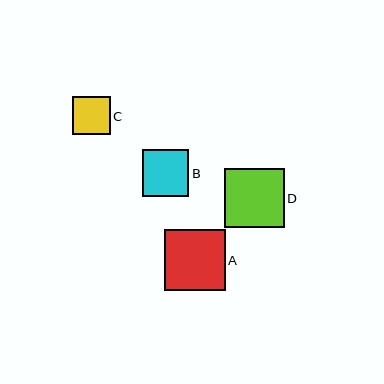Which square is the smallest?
Square C is the smallest with a size of approximately 38 pixels.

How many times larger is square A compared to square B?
Square A is approximately 1.3 times the size of square B.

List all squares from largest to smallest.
From largest to smallest: A, D, B, C.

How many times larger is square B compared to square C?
Square B is approximately 1.2 times the size of square C.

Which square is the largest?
Square A is the largest with a size of approximately 60 pixels.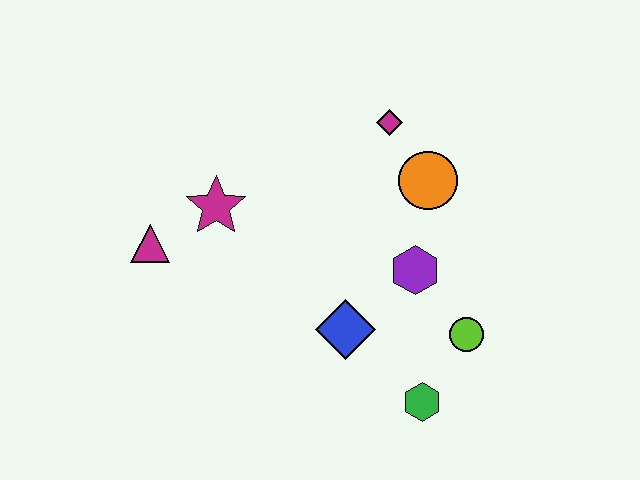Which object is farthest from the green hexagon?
The magenta triangle is farthest from the green hexagon.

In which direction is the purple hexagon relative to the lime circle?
The purple hexagon is above the lime circle.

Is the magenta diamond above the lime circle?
Yes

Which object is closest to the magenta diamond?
The orange circle is closest to the magenta diamond.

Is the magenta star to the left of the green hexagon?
Yes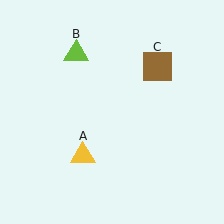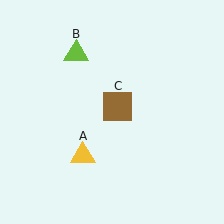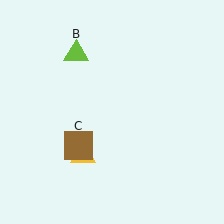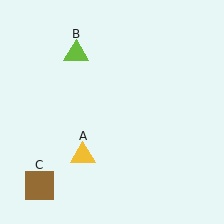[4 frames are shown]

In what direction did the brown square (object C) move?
The brown square (object C) moved down and to the left.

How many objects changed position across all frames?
1 object changed position: brown square (object C).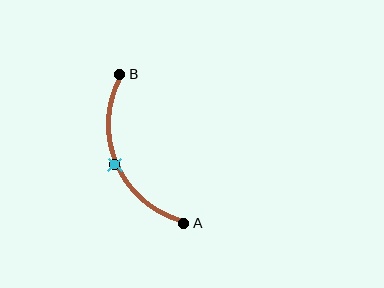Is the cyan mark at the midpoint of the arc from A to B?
Yes. The cyan mark lies on the arc at equal arc-length from both A and B — it is the arc midpoint.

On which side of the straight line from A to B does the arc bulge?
The arc bulges to the left of the straight line connecting A and B.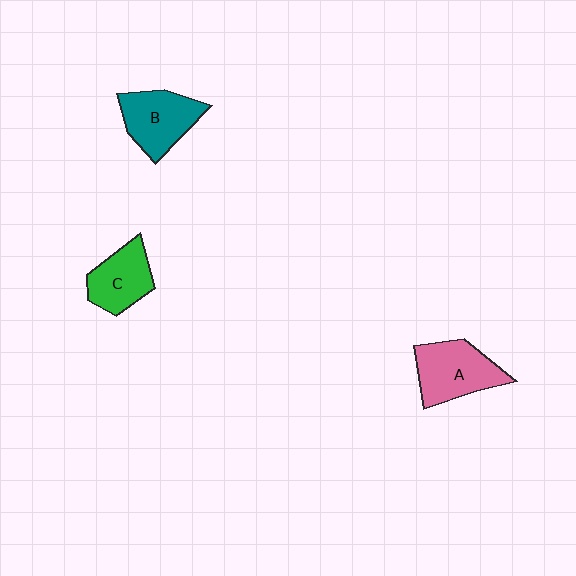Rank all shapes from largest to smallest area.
From largest to smallest: A (pink), B (teal), C (green).